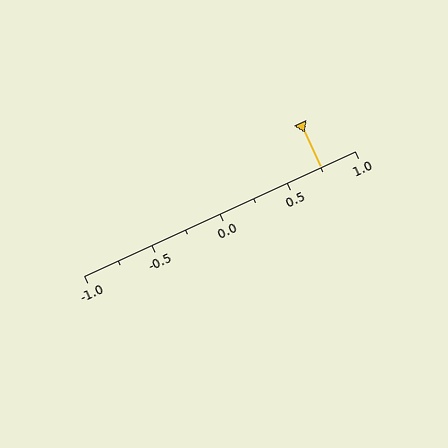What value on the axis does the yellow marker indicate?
The marker indicates approximately 0.75.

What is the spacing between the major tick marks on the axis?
The major ticks are spaced 0.5 apart.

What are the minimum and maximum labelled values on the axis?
The axis runs from -1.0 to 1.0.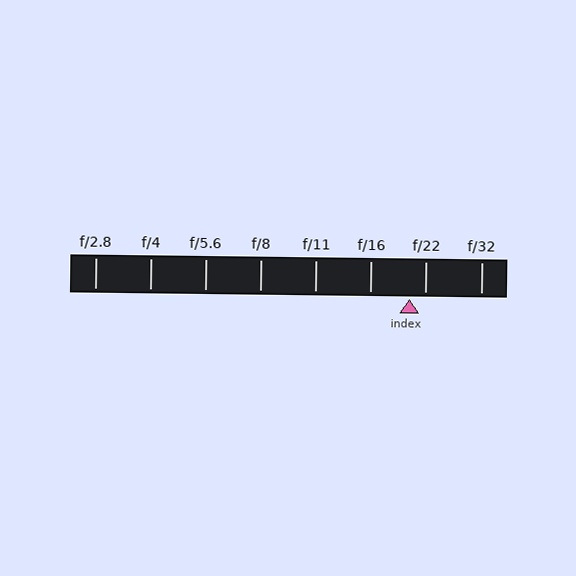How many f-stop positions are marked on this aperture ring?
There are 8 f-stop positions marked.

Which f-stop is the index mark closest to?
The index mark is closest to f/22.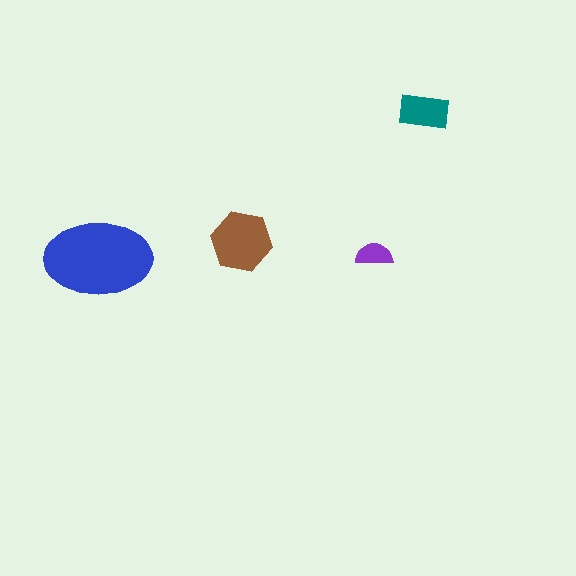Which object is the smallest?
The purple semicircle.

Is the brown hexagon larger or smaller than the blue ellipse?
Smaller.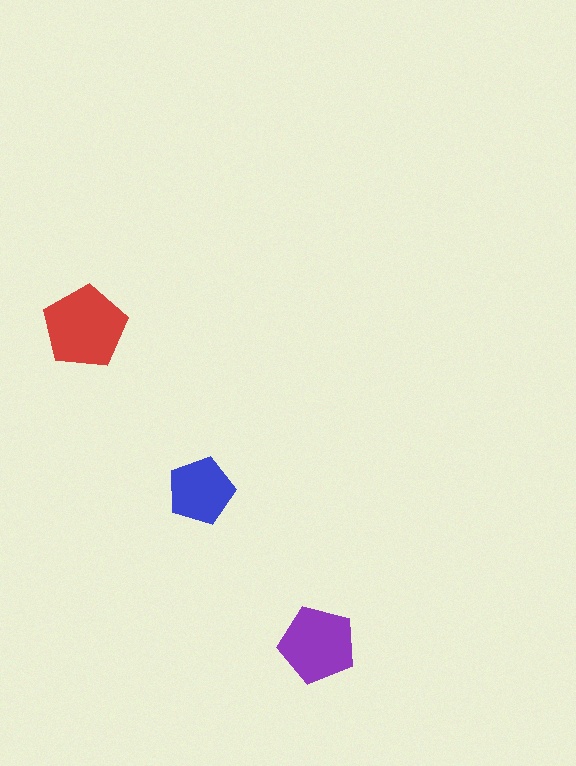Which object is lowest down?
The purple pentagon is bottommost.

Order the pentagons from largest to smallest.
the red one, the purple one, the blue one.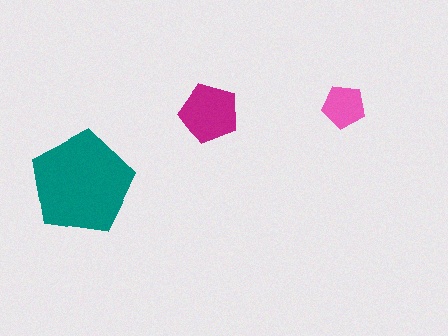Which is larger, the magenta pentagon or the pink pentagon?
The magenta one.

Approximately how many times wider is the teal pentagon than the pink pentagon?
About 2.5 times wider.